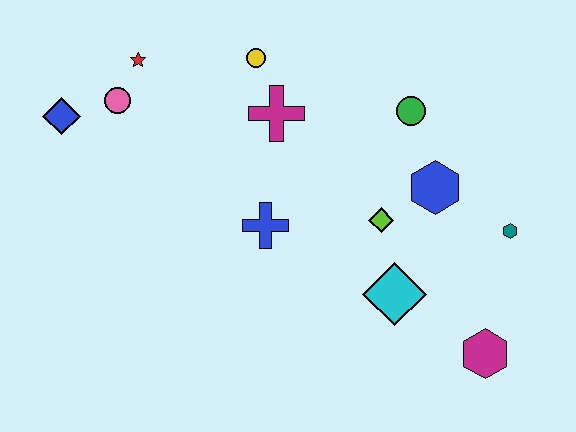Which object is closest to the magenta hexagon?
The cyan diamond is closest to the magenta hexagon.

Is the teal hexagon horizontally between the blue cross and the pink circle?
No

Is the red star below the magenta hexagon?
No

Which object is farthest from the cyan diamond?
The blue diamond is farthest from the cyan diamond.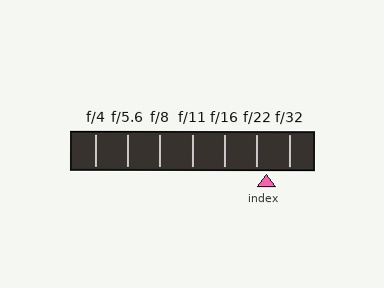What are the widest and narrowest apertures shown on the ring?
The widest aperture shown is f/4 and the narrowest is f/32.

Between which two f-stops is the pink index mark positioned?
The index mark is between f/22 and f/32.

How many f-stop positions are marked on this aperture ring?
There are 7 f-stop positions marked.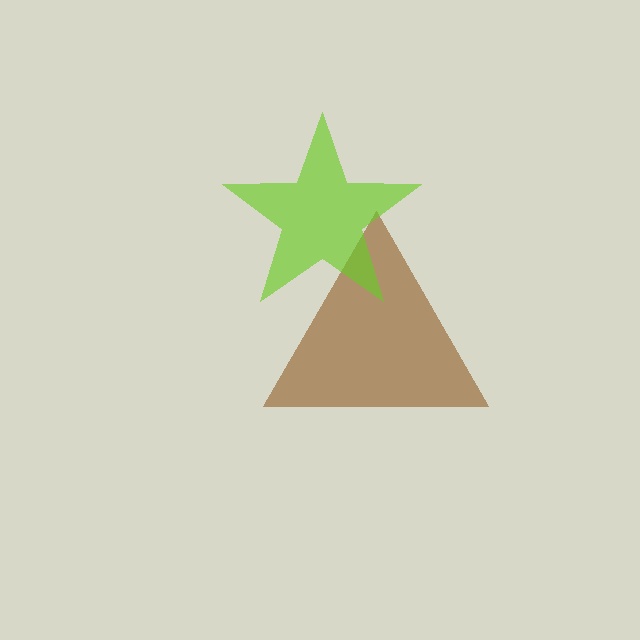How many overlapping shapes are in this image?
There are 2 overlapping shapes in the image.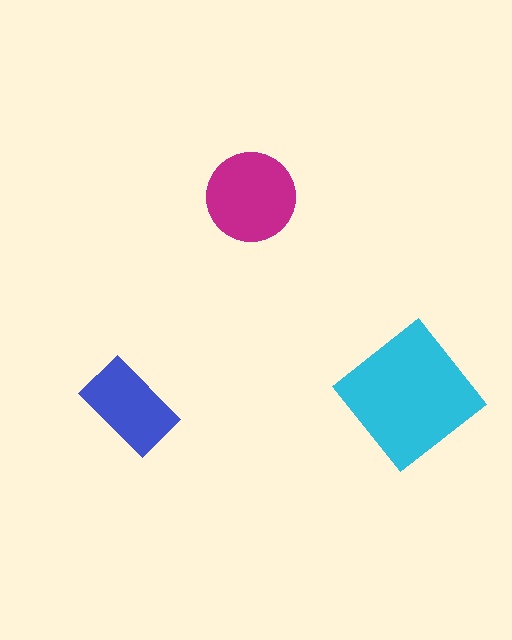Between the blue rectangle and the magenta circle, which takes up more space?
The magenta circle.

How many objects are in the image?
There are 3 objects in the image.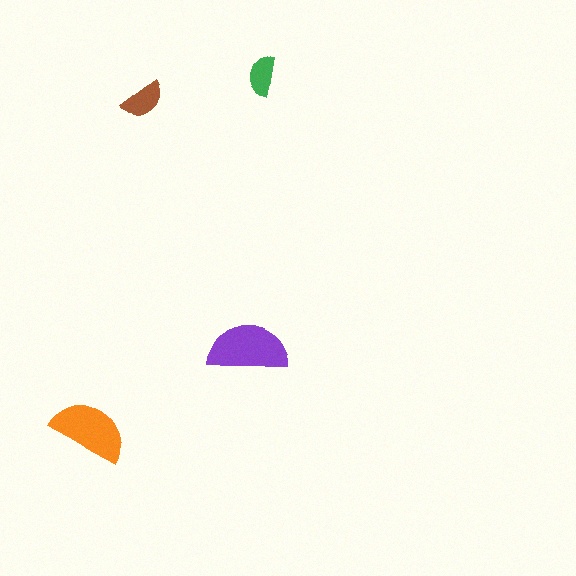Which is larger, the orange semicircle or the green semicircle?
The orange one.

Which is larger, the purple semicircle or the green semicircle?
The purple one.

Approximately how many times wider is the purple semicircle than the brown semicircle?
About 2 times wider.